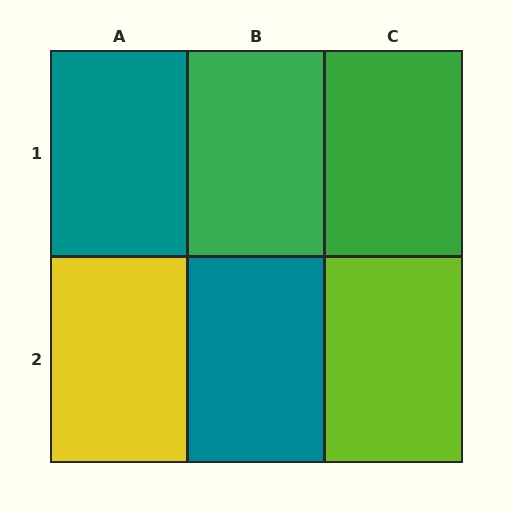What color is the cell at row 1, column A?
Teal.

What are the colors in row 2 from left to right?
Yellow, teal, lime.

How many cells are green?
2 cells are green.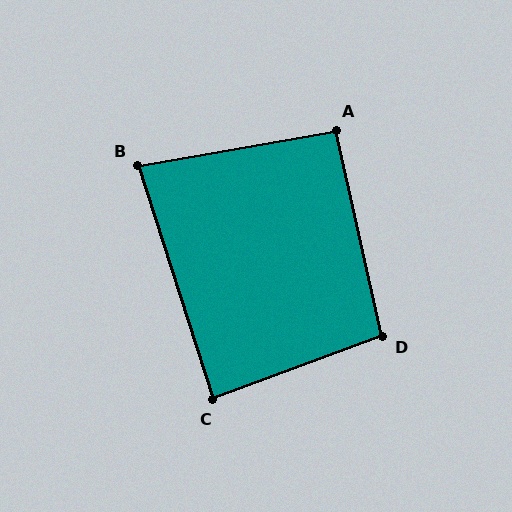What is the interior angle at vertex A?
Approximately 92 degrees (approximately right).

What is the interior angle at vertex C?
Approximately 88 degrees (approximately right).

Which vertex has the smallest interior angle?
B, at approximately 82 degrees.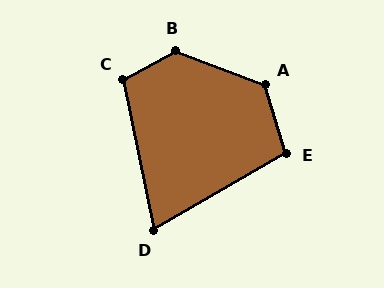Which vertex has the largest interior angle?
B, at approximately 131 degrees.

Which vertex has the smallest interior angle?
D, at approximately 71 degrees.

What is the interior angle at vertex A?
Approximately 127 degrees (obtuse).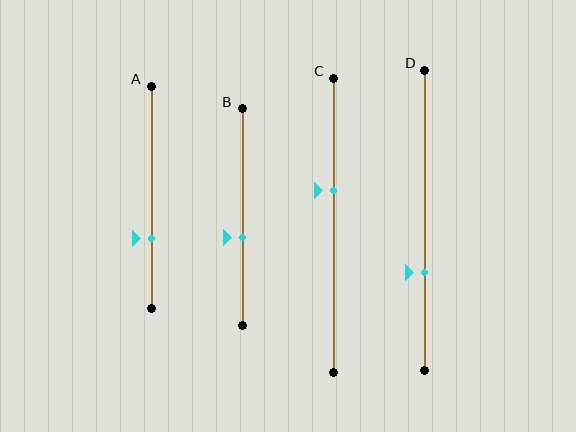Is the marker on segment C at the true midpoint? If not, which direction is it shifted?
No, the marker on segment C is shifted upward by about 12% of the segment length.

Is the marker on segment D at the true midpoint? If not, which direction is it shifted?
No, the marker on segment D is shifted downward by about 17% of the segment length.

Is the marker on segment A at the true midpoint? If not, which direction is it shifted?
No, the marker on segment A is shifted downward by about 19% of the segment length.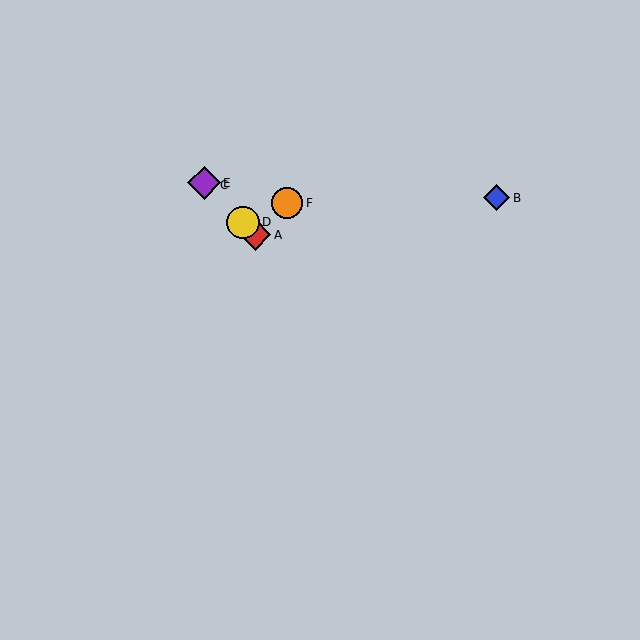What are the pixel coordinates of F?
Object F is at (287, 203).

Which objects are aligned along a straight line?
Objects A, C, D, E are aligned along a straight line.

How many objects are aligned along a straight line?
4 objects (A, C, D, E) are aligned along a straight line.